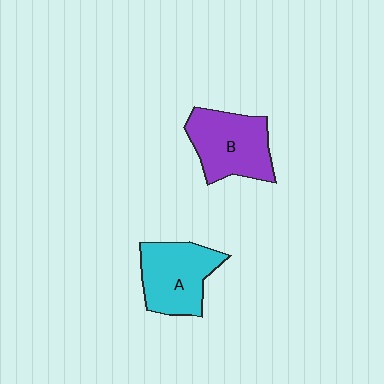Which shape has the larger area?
Shape B (purple).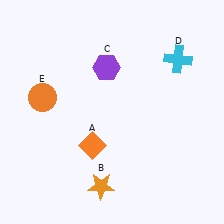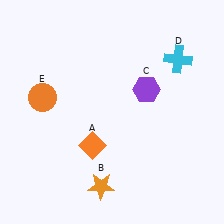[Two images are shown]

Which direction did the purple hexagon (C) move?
The purple hexagon (C) moved right.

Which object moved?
The purple hexagon (C) moved right.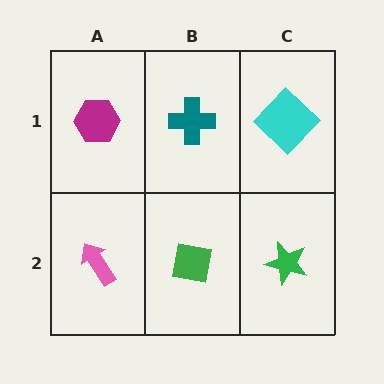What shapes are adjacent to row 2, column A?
A magenta hexagon (row 1, column A), a green square (row 2, column B).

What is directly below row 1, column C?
A green star.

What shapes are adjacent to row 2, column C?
A cyan diamond (row 1, column C), a green square (row 2, column B).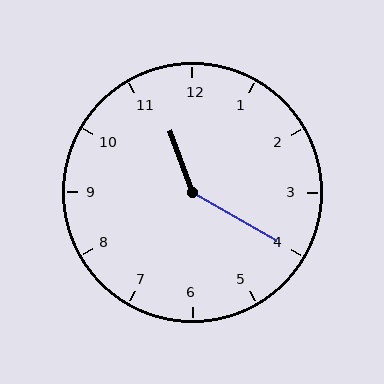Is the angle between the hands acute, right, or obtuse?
It is obtuse.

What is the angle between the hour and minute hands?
Approximately 140 degrees.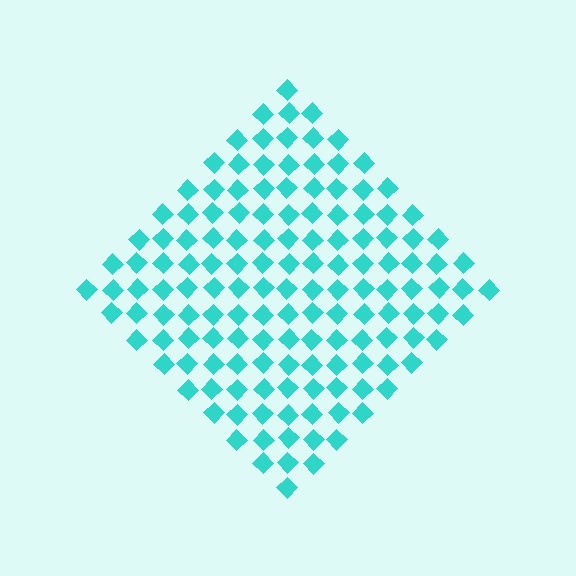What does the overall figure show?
The overall figure shows a diamond.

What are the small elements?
The small elements are diamonds.